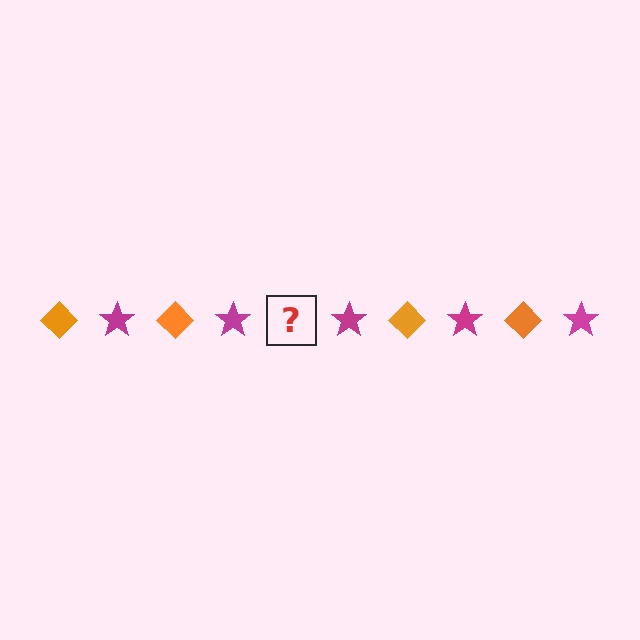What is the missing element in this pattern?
The missing element is an orange diamond.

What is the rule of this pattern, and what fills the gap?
The rule is that the pattern alternates between orange diamond and magenta star. The gap should be filled with an orange diamond.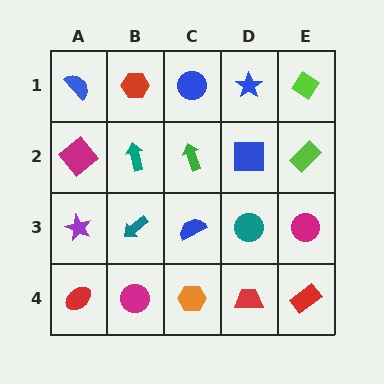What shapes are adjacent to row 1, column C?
A green arrow (row 2, column C), a red hexagon (row 1, column B), a blue star (row 1, column D).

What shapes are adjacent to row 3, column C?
A green arrow (row 2, column C), an orange hexagon (row 4, column C), a teal arrow (row 3, column B), a teal circle (row 3, column D).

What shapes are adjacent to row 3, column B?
A teal arrow (row 2, column B), a magenta circle (row 4, column B), a purple star (row 3, column A), a blue semicircle (row 3, column C).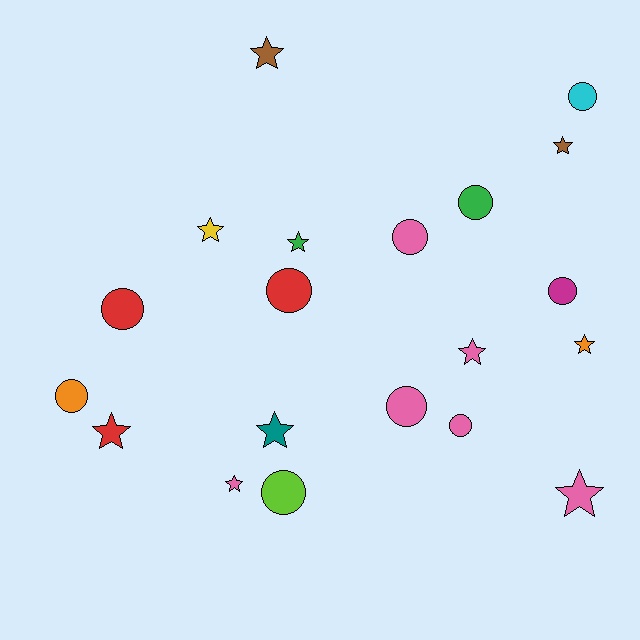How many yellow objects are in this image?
There is 1 yellow object.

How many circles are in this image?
There are 10 circles.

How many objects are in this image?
There are 20 objects.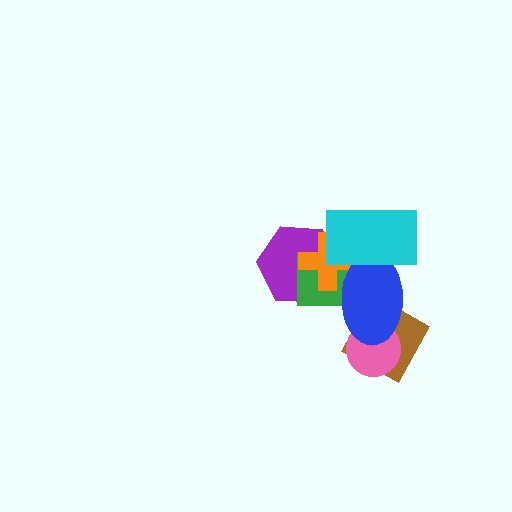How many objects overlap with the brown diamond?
2 objects overlap with the brown diamond.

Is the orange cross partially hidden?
Yes, it is partially covered by another shape.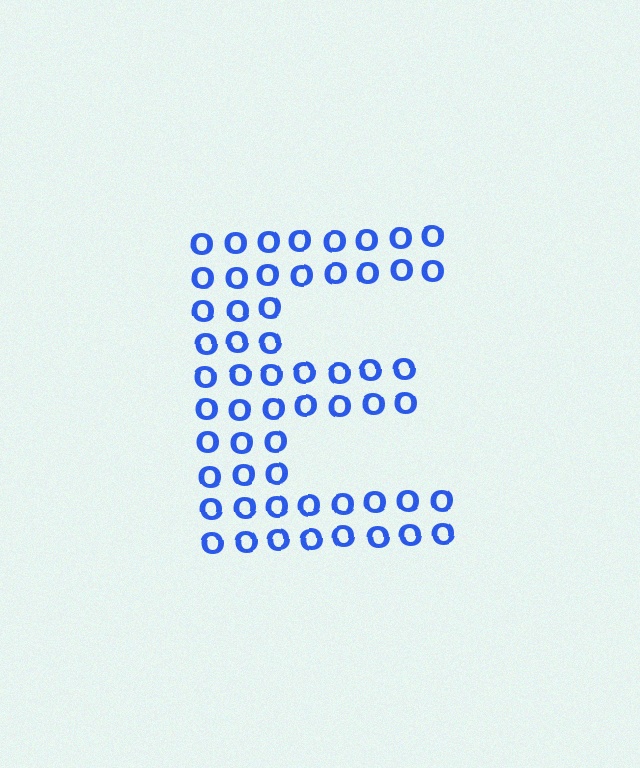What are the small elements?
The small elements are letter O's.